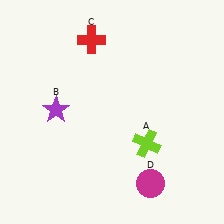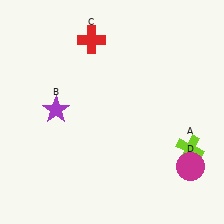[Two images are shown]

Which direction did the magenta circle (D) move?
The magenta circle (D) moved right.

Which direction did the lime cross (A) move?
The lime cross (A) moved right.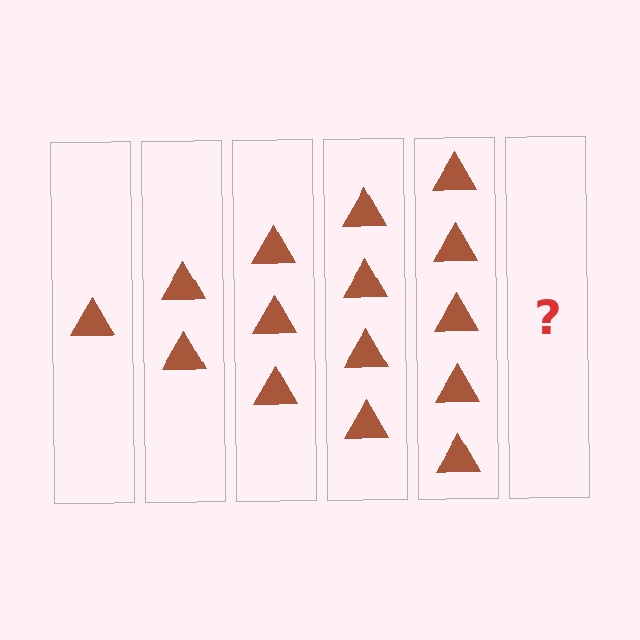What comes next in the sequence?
The next element should be 6 triangles.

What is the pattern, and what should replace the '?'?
The pattern is that each step adds one more triangle. The '?' should be 6 triangles.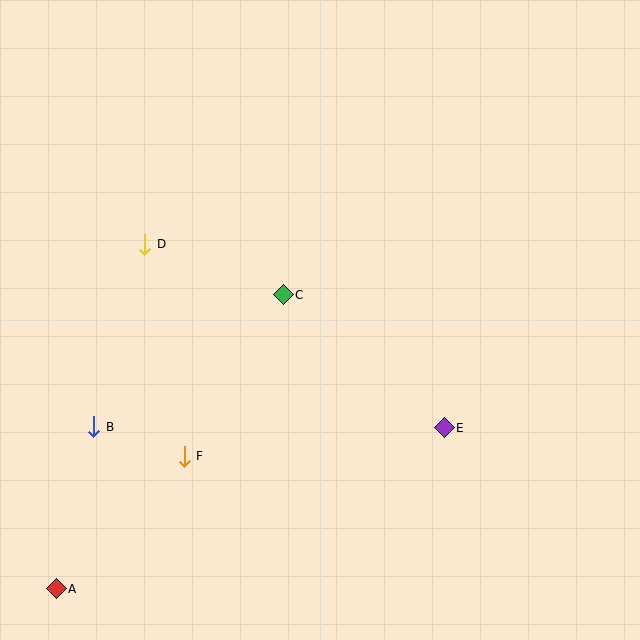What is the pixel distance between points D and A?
The distance between D and A is 356 pixels.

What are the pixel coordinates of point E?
Point E is at (444, 428).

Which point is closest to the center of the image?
Point C at (283, 295) is closest to the center.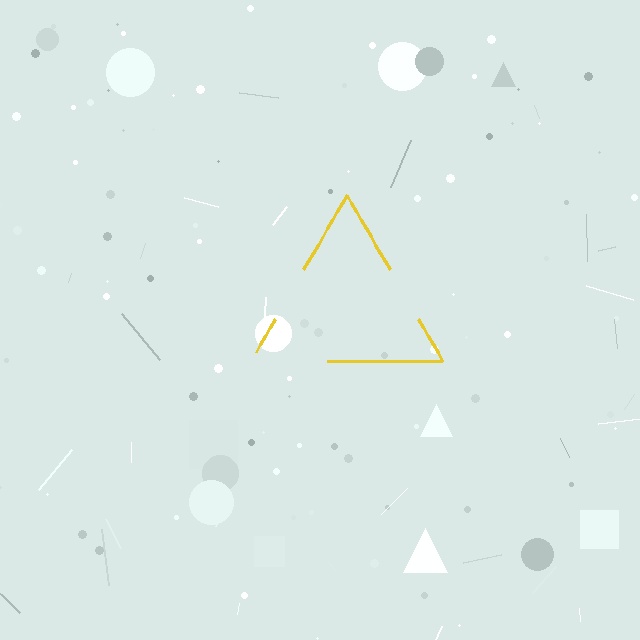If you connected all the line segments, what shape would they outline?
They would outline a triangle.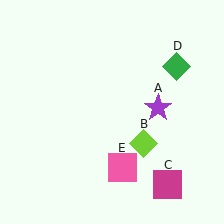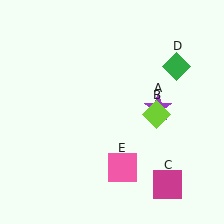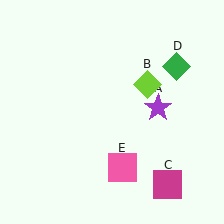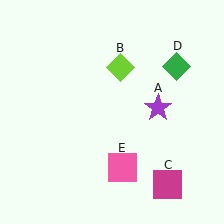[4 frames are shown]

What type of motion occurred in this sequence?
The lime diamond (object B) rotated counterclockwise around the center of the scene.